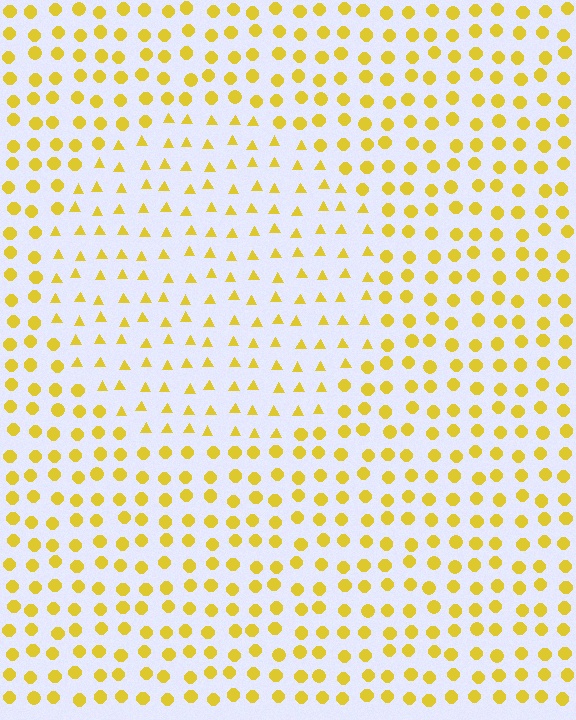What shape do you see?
I see a circle.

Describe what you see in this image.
The image is filled with small yellow elements arranged in a uniform grid. A circle-shaped region contains triangles, while the surrounding area contains circles. The boundary is defined purely by the change in element shape.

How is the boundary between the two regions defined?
The boundary is defined by a change in element shape: triangles inside vs. circles outside. All elements share the same color and spacing.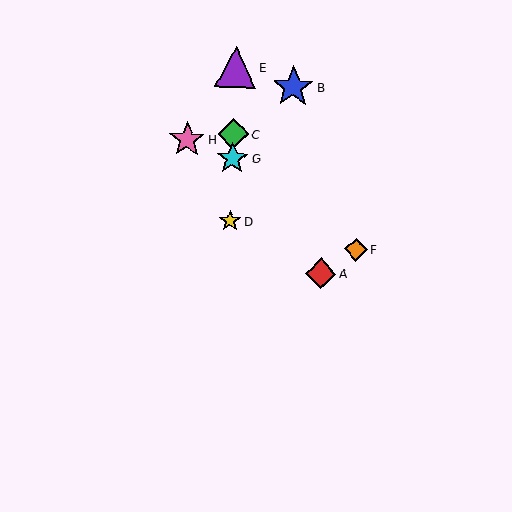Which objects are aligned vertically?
Objects C, D, E, G are aligned vertically.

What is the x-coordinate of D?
Object D is at x≈230.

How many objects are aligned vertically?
4 objects (C, D, E, G) are aligned vertically.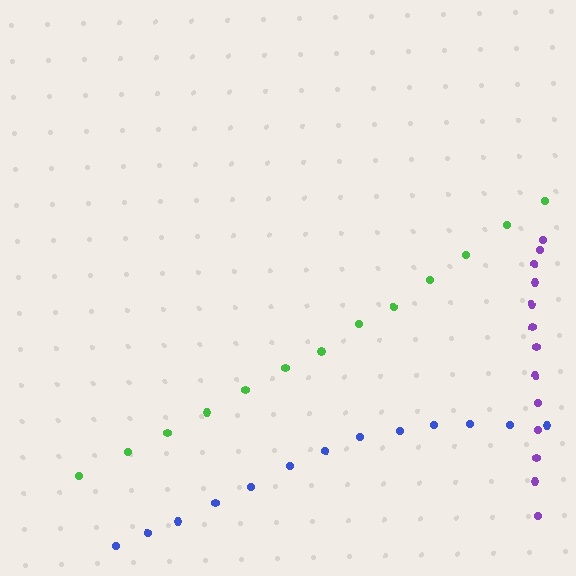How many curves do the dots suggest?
There are 3 distinct paths.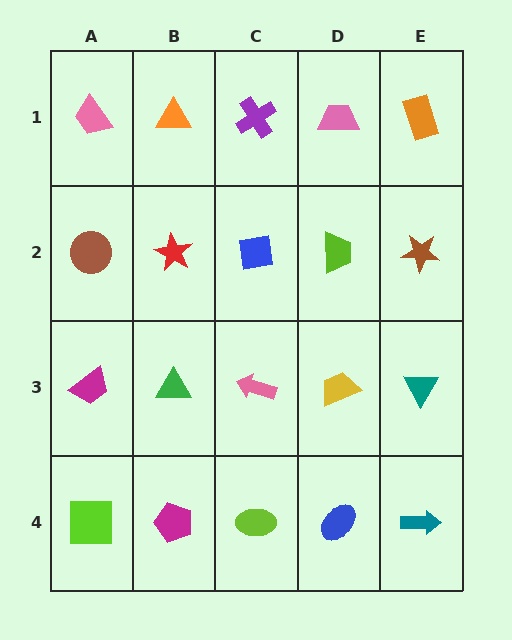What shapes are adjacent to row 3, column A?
A brown circle (row 2, column A), a lime square (row 4, column A), a green triangle (row 3, column B).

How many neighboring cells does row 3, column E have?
3.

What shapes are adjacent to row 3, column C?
A blue square (row 2, column C), a lime ellipse (row 4, column C), a green triangle (row 3, column B), a yellow trapezoid (row 3, column D).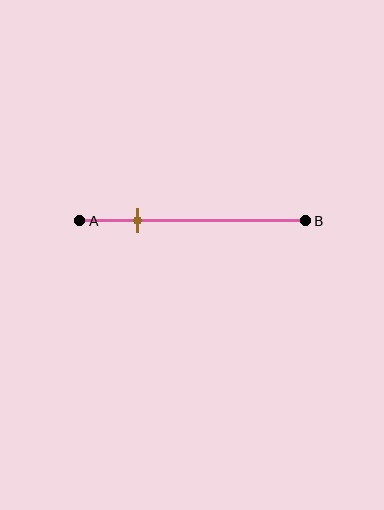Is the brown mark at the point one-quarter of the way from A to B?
Yes, the mark is approximately at the one-quarter point.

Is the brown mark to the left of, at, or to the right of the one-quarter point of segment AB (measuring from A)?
The brown mark is approximately at the one-quarter point of segment AB.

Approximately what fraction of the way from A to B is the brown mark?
The brown mark is approximately 25% of the way from A to B.